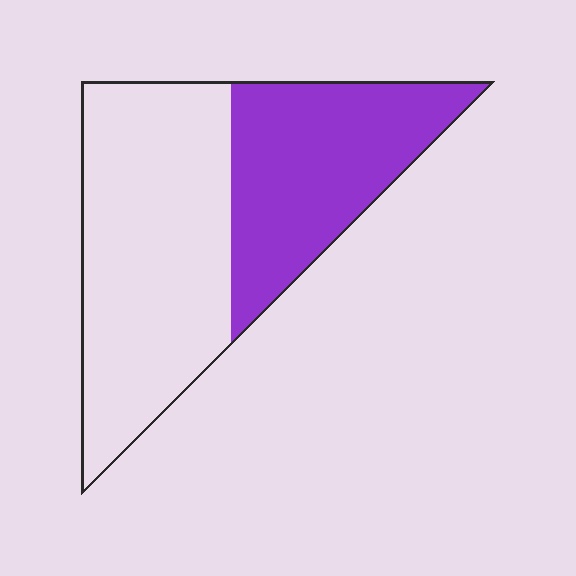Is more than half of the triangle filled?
No.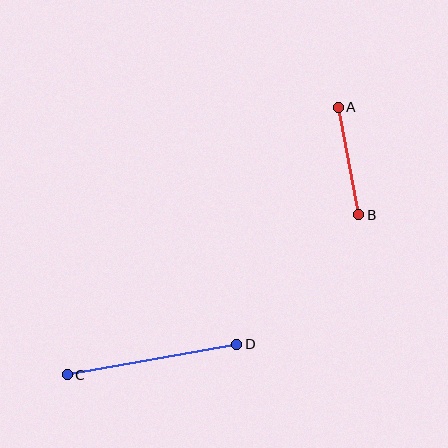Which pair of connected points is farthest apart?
Points C and D are farthest apart.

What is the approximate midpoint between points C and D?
The midpoint is at approximately (152, 359) pixels.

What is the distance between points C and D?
The distance is approximately 172 pixels.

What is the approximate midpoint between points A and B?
The midpoint is at approximately (348, 161) pixels.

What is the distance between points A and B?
The distance is approximately 109 pixels.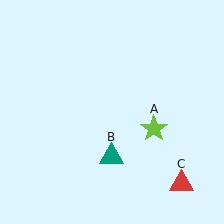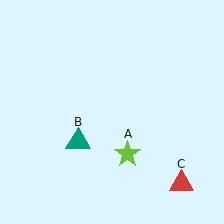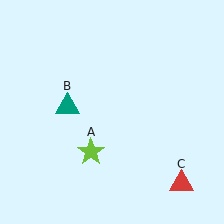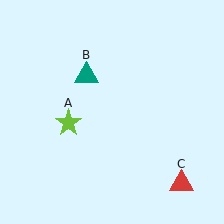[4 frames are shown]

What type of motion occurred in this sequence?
The lime star (object A), teal triangle (object B) rotated clockwise around the center of the scene.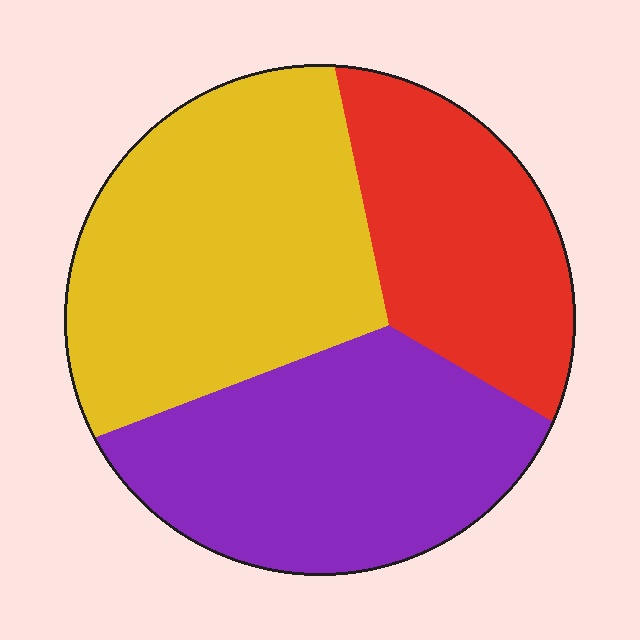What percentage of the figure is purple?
Purple covers about 35% of the figure.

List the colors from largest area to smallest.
From largest to smallest: yellow, purple, red.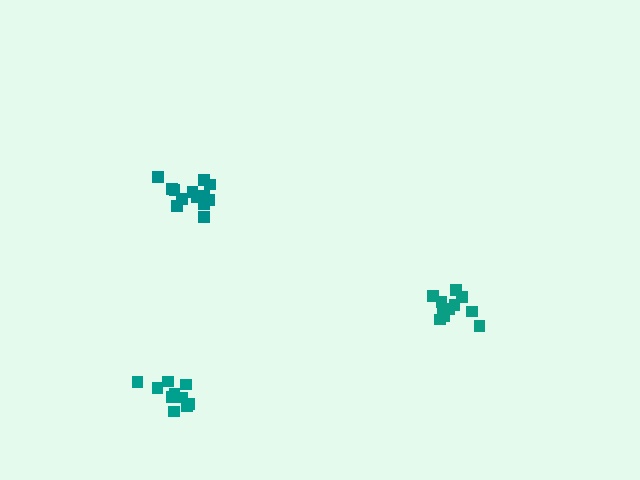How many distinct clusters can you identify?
There are 3 distinct clusters.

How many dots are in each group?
Group 1: 13 dots, Group 2: 12 dots, Group 3: 10 dots (35 total).